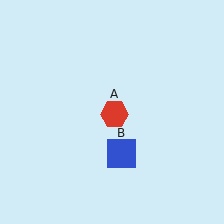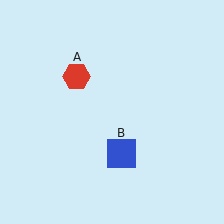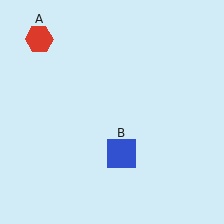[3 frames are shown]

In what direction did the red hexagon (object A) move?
The red hexagon (object A) moved up and to the left.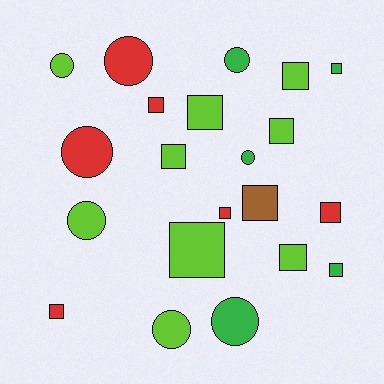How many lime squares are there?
There are 6 lime squares.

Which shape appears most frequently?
Square, with 13 objects.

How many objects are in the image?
There are 21 objects.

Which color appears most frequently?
Lime, with 9 objects.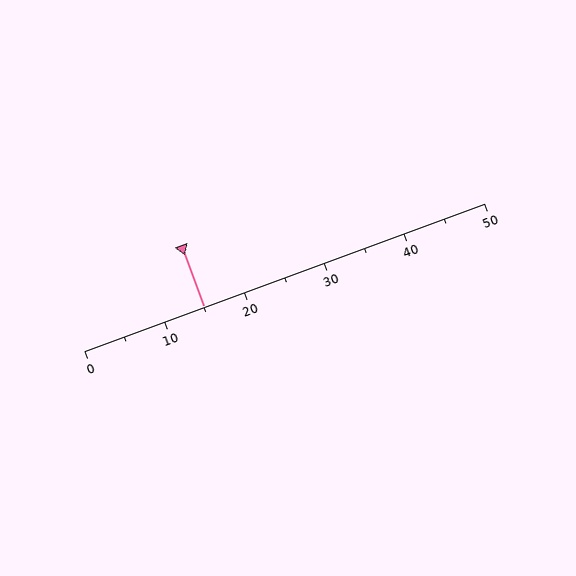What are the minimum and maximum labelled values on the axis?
The axis runs from 0 to 50.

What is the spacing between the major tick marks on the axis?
The major ticks are spaced 10 apart.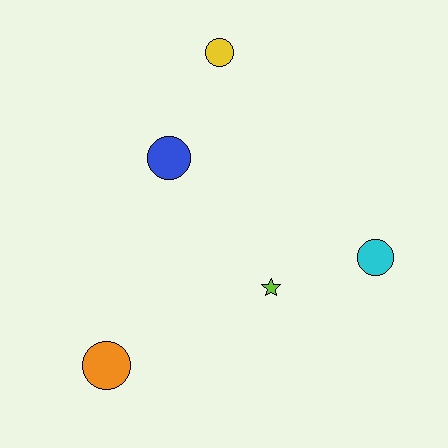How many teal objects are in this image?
There are no teal objects.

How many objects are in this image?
There are 5 objects.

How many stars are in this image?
There is 1 star.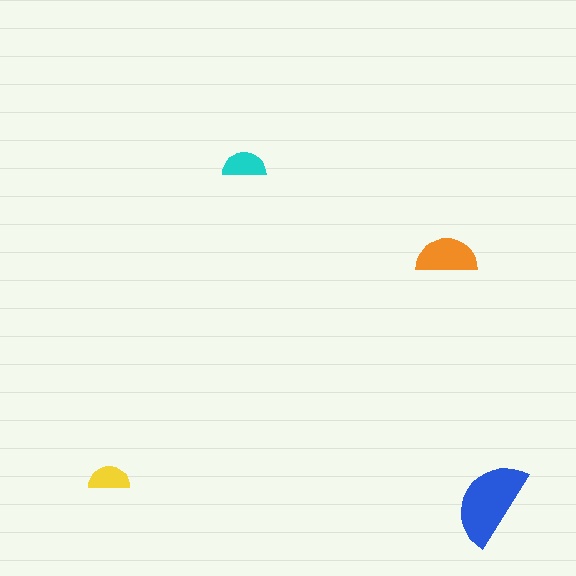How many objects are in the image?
There are 4 objects in the image.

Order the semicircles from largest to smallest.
the blue one, the orange one, the cyan one, the yellow one.